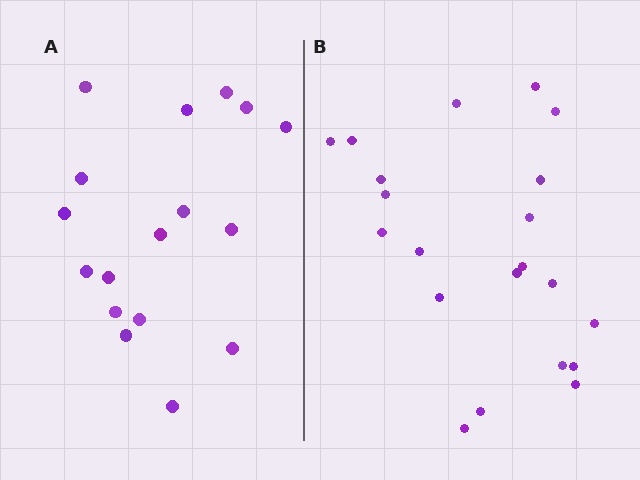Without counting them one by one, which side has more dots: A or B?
Region B (the right region) has more dots.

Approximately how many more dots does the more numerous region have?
Region B has about 4 more dots than region A.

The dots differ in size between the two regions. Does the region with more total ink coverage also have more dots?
No. Region A has more total ink coverage because its dots are larger, but region B actually contains more individual dots. Total area can be misleading — the number of items is what matters here.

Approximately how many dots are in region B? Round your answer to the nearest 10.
About 20 dots. (The exact count is 21, which rounds to 20.)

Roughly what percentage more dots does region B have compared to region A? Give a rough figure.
About 25% more.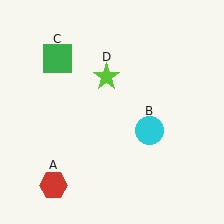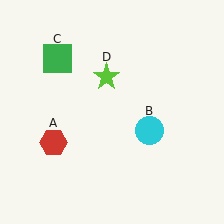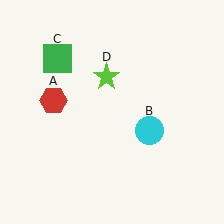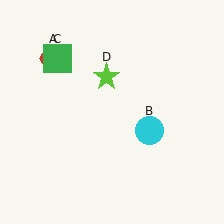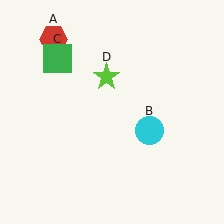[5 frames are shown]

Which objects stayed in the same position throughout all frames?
Cyan circle (object B) and green square (object C) and lime star (object D) remained stationary.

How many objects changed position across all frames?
1 object changed position: red hexagon (object A).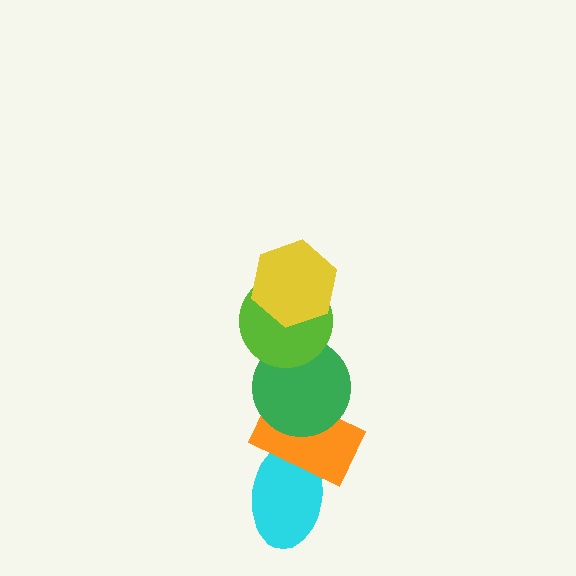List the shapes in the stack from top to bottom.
From top to bottom: the yellow hexagon, the lime circle, the green circle, the orange rectangle, the cyan ellipse.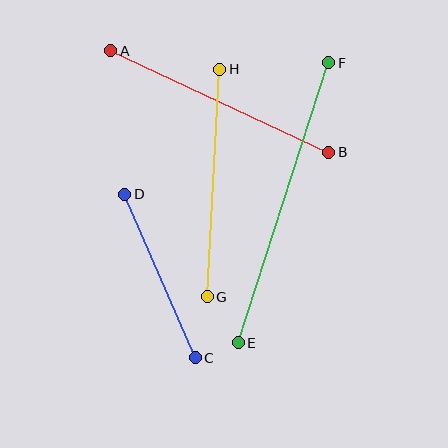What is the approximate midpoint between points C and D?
The midpoint is at approximately (160, 276) pixels.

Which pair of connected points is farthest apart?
Points E and F are farthest apart.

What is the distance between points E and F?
The distance is approximately 294 pixels.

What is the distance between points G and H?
The distance is approximately 228 pixels.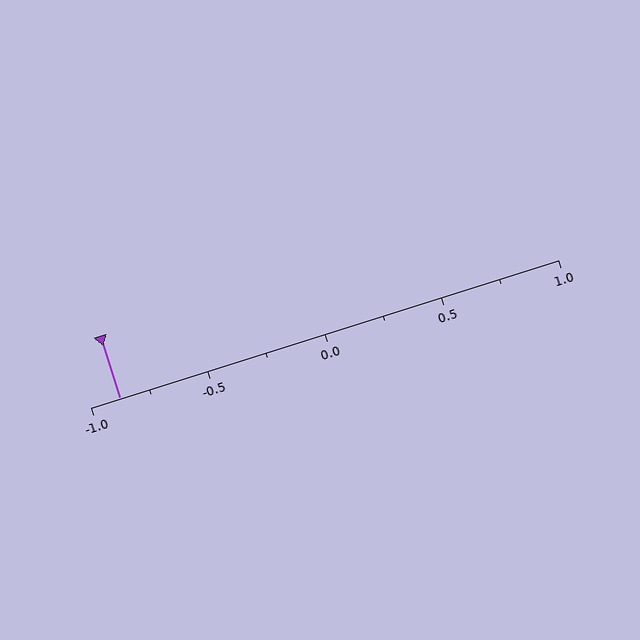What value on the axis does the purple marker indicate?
The marker indicates approximately -0.88.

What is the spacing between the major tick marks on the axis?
The major ticks are spaced 0.5 apart.